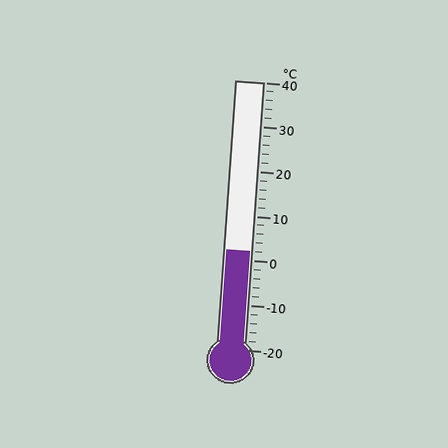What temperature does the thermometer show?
The thermometer shows approximately 2°C.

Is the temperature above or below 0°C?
The temperature is above 0°C.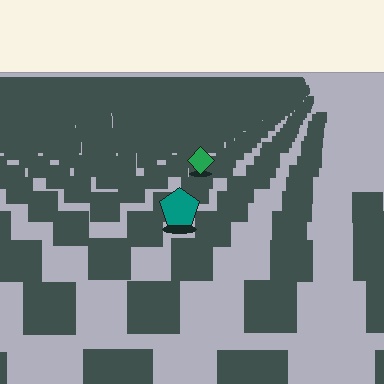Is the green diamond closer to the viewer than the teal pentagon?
No. The teal pentagon is closer — you can tell from the texture gradient: the ground texture is coarser near it.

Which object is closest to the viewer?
The teal pentagon is closest. The texture marks near it are larger and more spread out.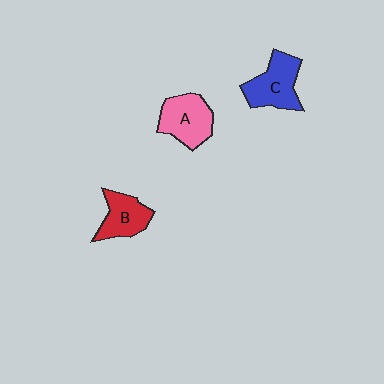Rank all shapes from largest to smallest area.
From largest to smallest: C (blue), A (pink), B (red).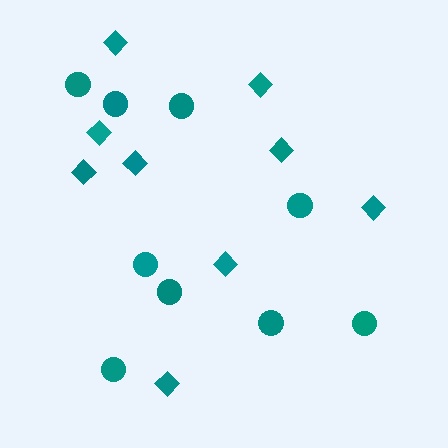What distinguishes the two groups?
There are 2 groups: one group of circles (9) and one group of diamonds (9).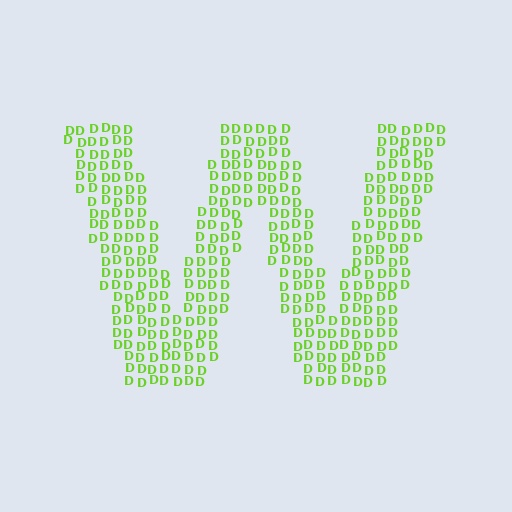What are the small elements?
The small elements are letter D's.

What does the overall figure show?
The overall figure shows the letter W.